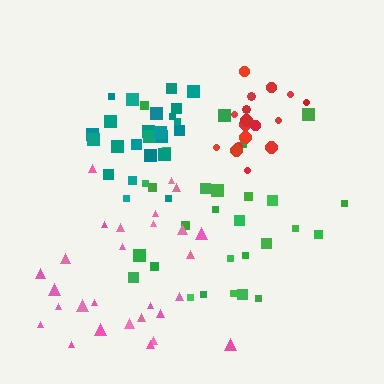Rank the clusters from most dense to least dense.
teal, red, pink, green.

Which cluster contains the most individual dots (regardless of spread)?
Green (28).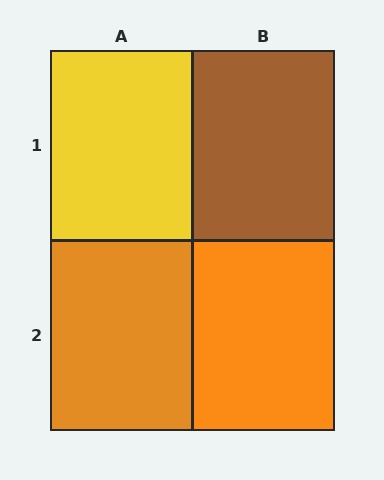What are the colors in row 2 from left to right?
Orange, orange.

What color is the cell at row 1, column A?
Yellow.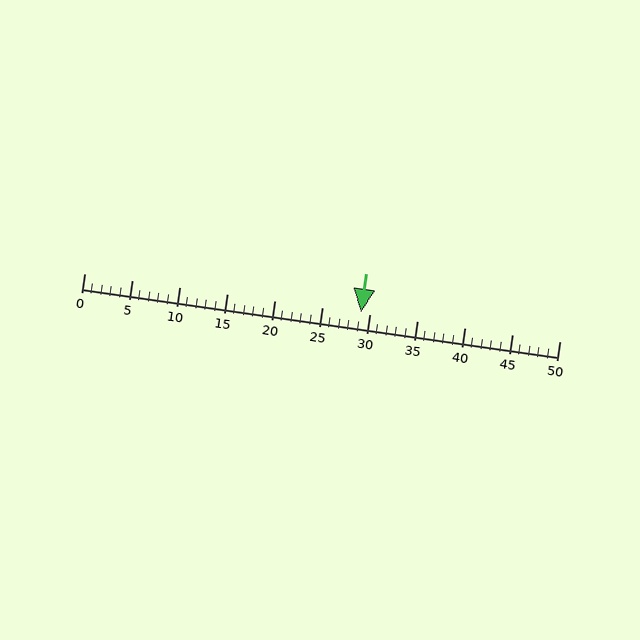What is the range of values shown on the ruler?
The ruler shows values from 0 to 50.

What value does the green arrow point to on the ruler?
The green arrow points to approximately 29.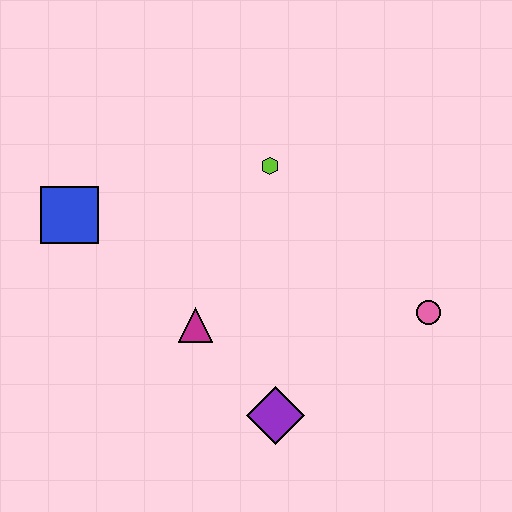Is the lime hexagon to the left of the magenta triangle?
No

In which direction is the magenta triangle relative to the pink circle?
The magenta triangle is to the left of the pink circle.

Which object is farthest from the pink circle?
The blue square is farthest from the pink circle.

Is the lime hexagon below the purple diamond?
No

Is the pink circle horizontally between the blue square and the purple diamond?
No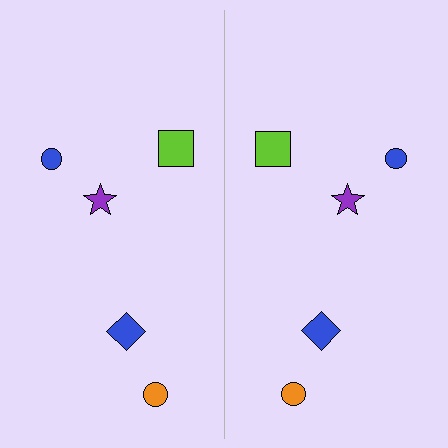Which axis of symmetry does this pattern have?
The pattern has a vertical axis of symmetry running through the center of the image.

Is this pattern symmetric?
Yes, this pattern has bilateral (reflection) symmetry.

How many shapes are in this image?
There are 10 shapes in this image.